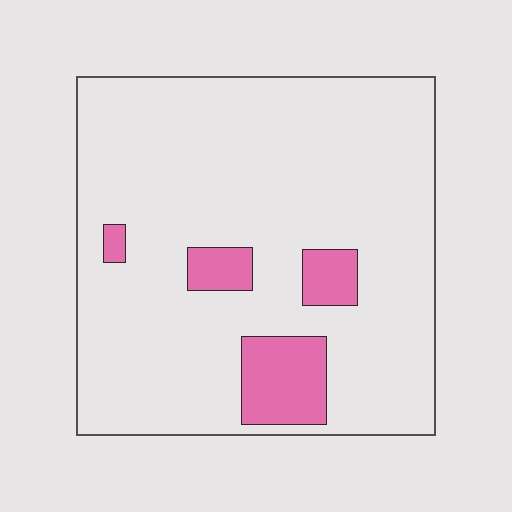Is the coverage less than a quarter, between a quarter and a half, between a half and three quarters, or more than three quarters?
Less than a quarter.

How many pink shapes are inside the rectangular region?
4.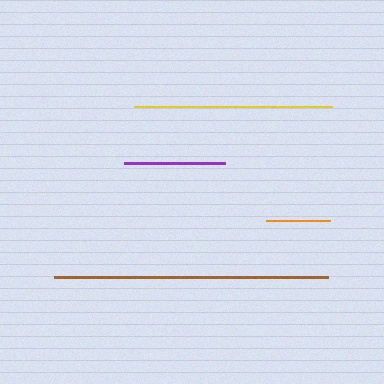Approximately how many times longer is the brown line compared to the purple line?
The brown line is approximately 2.7 times the length of the purple line.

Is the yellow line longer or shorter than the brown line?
The brown line is longer than the yellow line.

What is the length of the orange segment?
The orange segment is approximately 64 pixels long.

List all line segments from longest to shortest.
From longest to shortest: brown, yellow, purple, orange.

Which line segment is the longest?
The brown line is the longest at approximately 273 pixels.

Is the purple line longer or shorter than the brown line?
The brown line is longer than the purple line.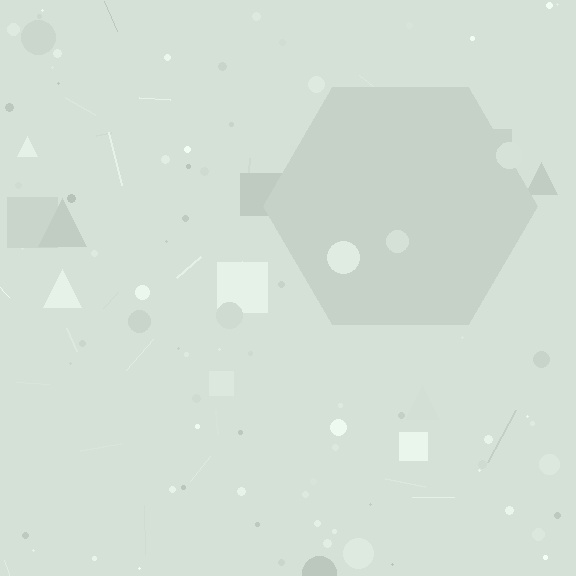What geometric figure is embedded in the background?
A hexagon is embedded in the background.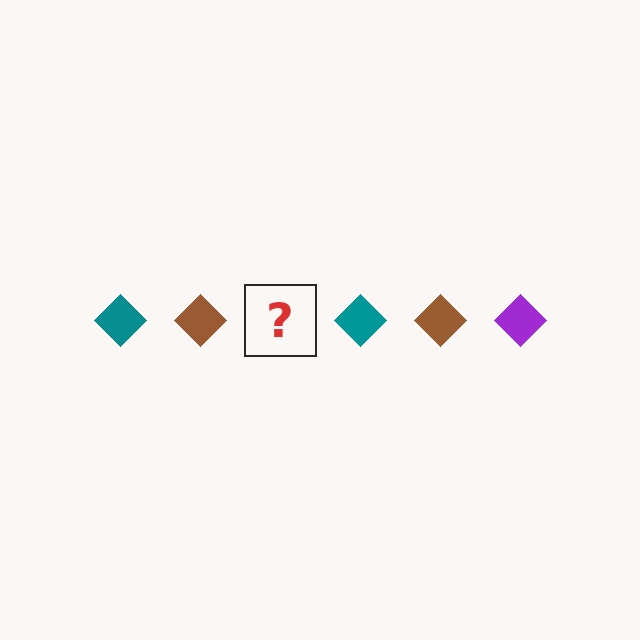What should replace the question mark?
The question mark should be replaced with a purple diamond.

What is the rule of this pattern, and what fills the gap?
The rule is that the pattern cycles through teal, brown, purple diamonds. The gap should be filled with a purple diamond.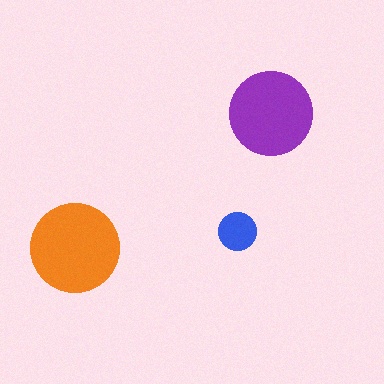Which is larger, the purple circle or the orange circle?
The orange one.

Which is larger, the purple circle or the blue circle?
The purple one.